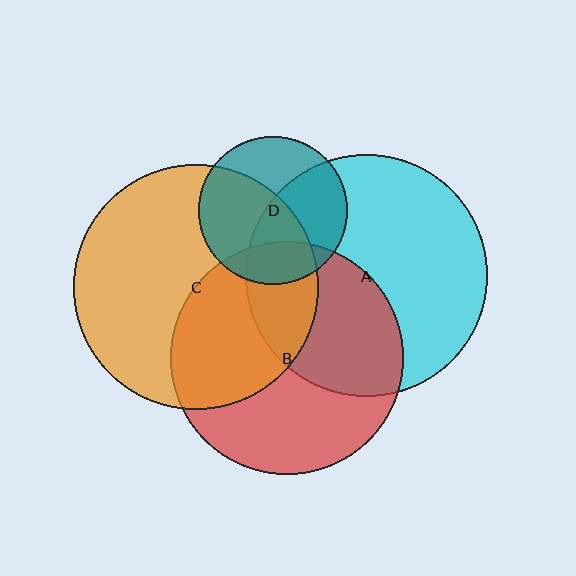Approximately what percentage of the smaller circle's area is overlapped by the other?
Approximately 55%.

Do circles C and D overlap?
Yes.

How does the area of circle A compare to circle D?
Approximately 2.7 times.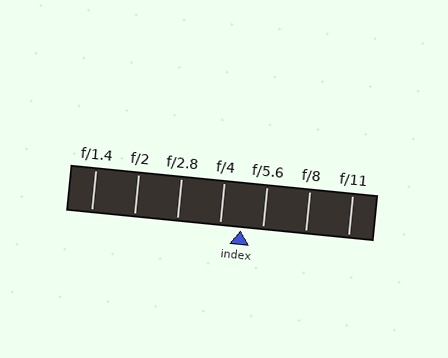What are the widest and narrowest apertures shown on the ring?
The widest aperture shown is f/1.4 and the narrowest is f/11.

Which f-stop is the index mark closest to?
The index mark is closest to f/5.6.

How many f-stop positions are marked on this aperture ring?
There are 7 f-stop positions marked.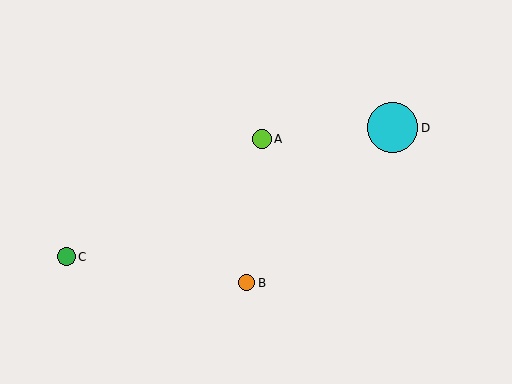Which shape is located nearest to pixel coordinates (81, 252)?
The green circle (labeled C) at (66, 257) is nearest to that location.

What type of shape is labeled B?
Shape B is an orange circle.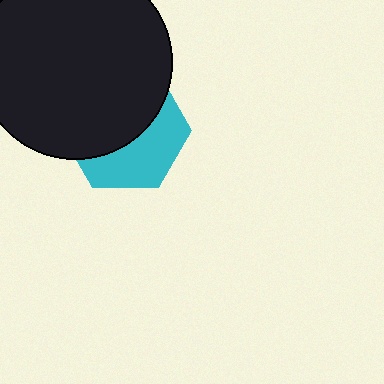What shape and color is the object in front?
The object in front is a black circle.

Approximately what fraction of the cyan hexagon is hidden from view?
Roughly 58% of the cyan hexagon is hidden behind the black circle.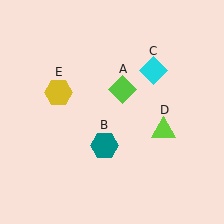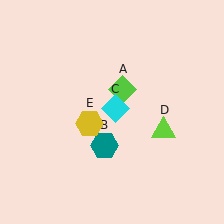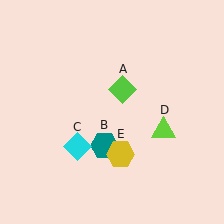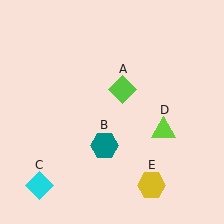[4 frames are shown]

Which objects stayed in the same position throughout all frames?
Lime diamond (object A) and teal hexagon (object B) and lime triangle (object D) remained stationary.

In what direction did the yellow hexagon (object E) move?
The yellow hexagon (object E) moved down and to the right.